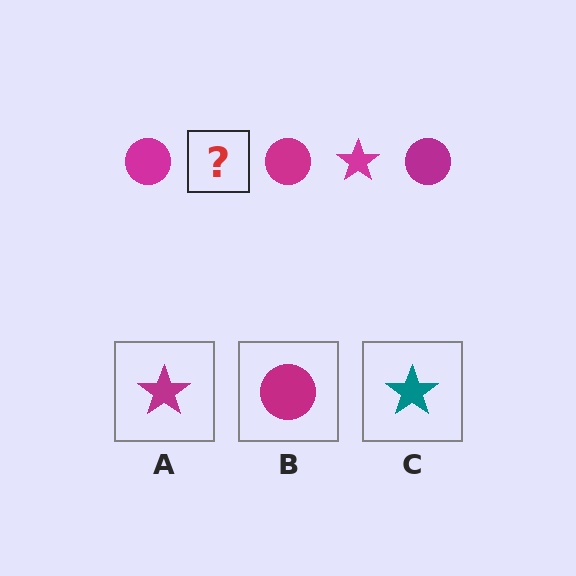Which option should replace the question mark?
Option A.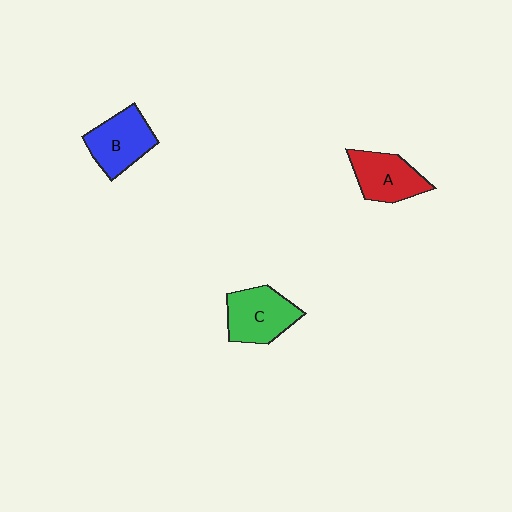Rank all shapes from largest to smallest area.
From largest to smallest: C (green), B (blue), A (red).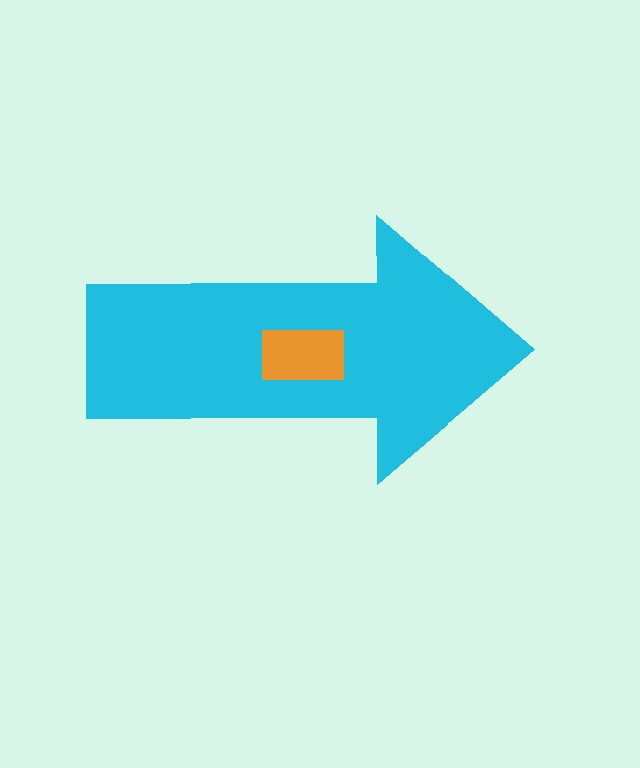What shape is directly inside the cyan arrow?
The orange rectangle.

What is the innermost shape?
The orange rectangle.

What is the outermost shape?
The cyan arrow.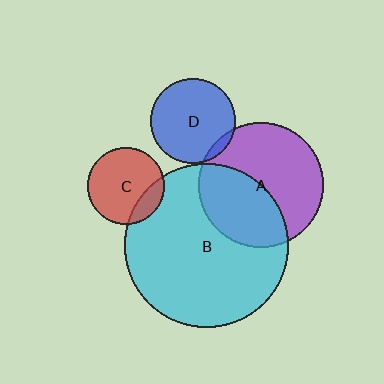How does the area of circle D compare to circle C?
Approximately 1.2 times.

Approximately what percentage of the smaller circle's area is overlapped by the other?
Approximately 20%.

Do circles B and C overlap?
Yes.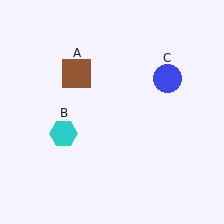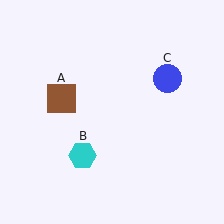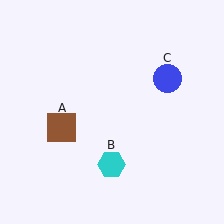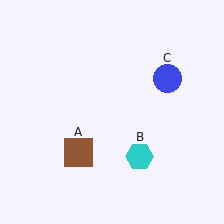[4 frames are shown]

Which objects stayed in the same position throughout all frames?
Blue circle (object C) remained stationary.